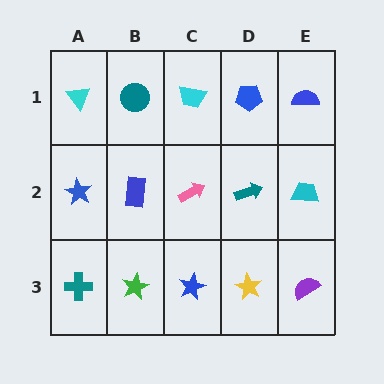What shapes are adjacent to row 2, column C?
A cyan trapezoid (row 1, column C), a blue star (row 3, column C), a blue rectangle (row 2, column B), a teal arrow (row 2, column D).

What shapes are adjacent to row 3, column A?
A blue star (row 2, column A), a green star (row 3, column B).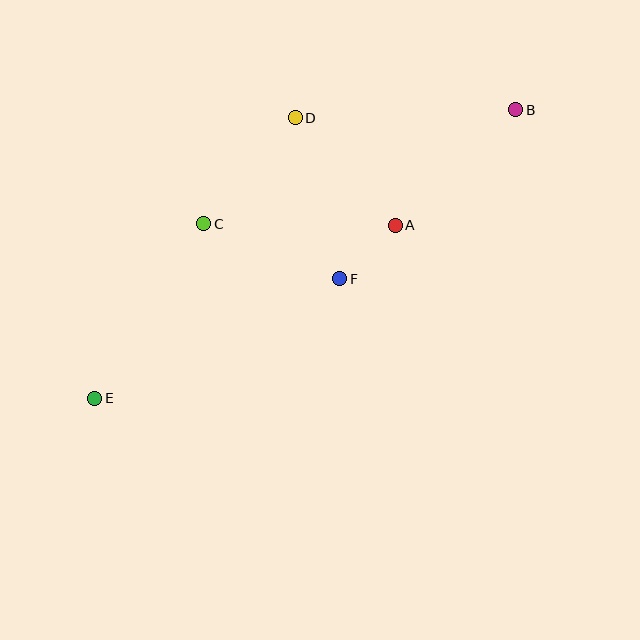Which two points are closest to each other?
Points A and F are closest to each other.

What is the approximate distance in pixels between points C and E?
The distance between C and E is approximately 206 pixels.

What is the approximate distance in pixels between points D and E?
The distance between D and E is approximately 345 pixels.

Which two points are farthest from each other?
Points B and E are farthest from each other.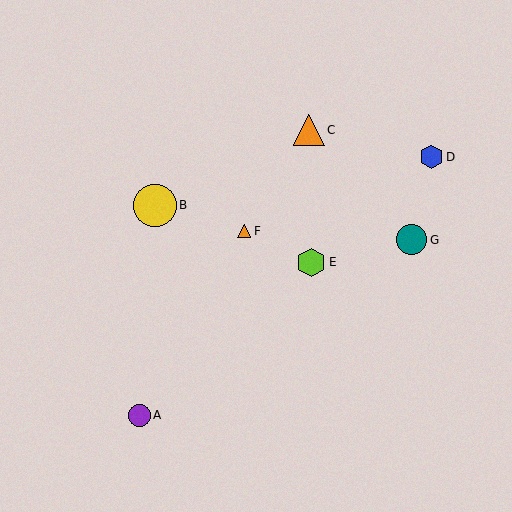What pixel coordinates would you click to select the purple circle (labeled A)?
Click at (139, 415) to select the purple circle A.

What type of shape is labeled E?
Shape E is a lime hexagon.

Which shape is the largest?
The yellow circle (labeled B) is the largest.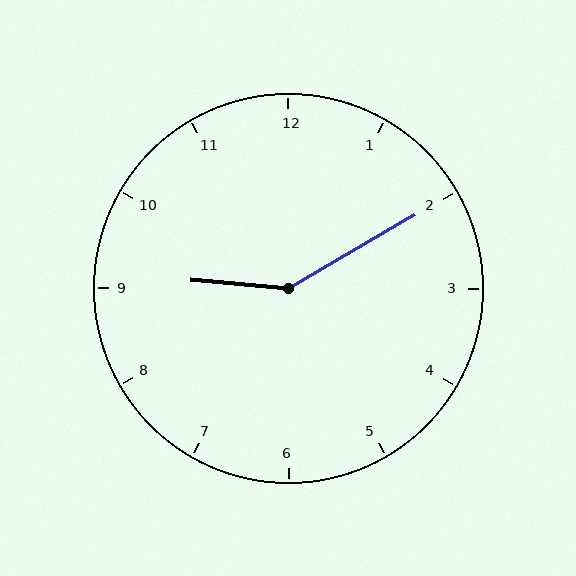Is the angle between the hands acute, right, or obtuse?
It is obtuse.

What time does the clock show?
9:10.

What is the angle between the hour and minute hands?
Approximately 145 degrees.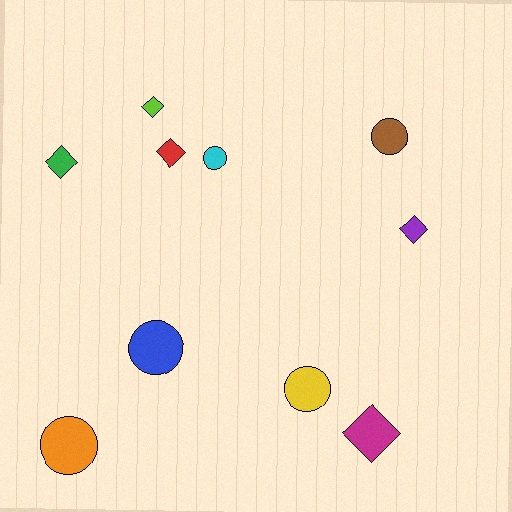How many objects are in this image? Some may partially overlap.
There are 10 objects.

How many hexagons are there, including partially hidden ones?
There are no hexagons.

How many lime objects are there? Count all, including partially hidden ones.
There is 1 lime object.